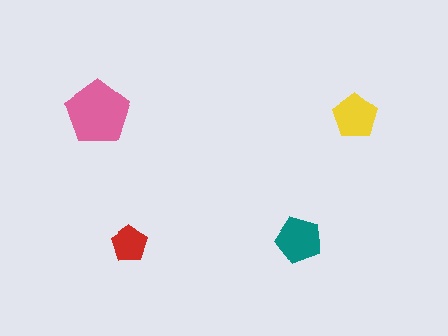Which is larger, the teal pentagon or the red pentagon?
The teal one.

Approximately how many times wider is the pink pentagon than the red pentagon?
About 2 times wider.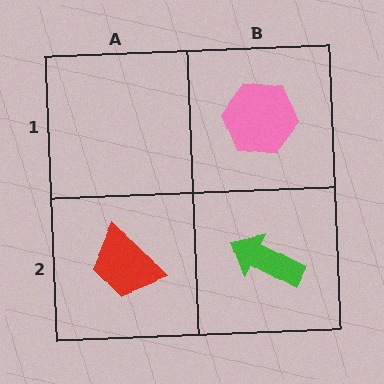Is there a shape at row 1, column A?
No, that cell is empty.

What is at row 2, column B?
A green arrow.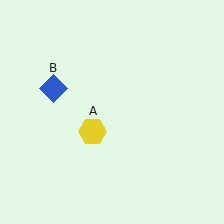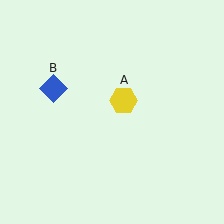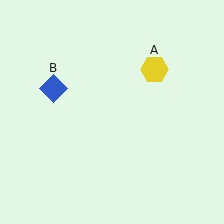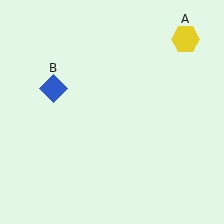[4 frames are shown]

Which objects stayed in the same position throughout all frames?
Blue diamond (object B) remained stationary.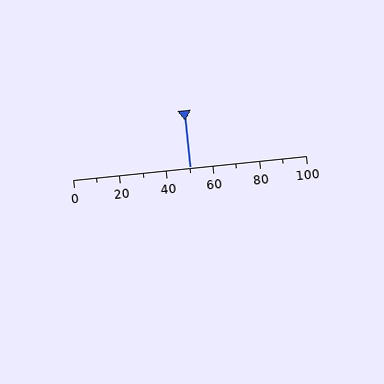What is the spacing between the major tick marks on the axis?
The major ticks are spaced 20 apart.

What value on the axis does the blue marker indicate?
The marker indicates approximately 50.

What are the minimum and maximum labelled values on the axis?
The axis runs from 0 to 100.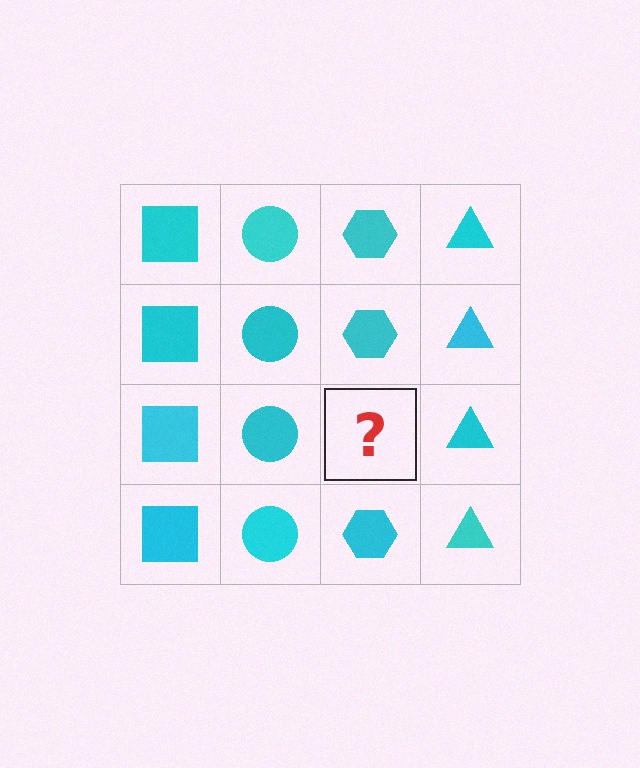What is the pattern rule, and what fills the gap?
The rule is that each column has a consistent shape. The gap should be filled with a cyan hexagon.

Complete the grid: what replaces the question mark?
The question mark should be replaced with a cyan hexagon.